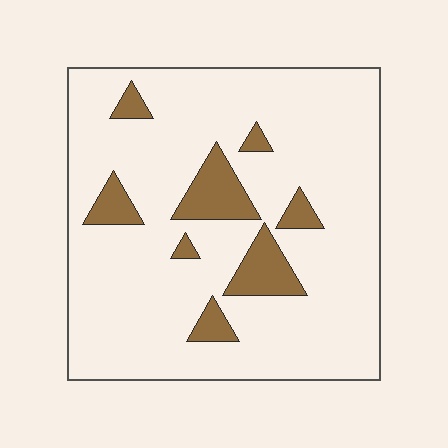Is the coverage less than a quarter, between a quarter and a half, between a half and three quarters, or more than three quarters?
Less than a quarter.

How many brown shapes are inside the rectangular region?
8.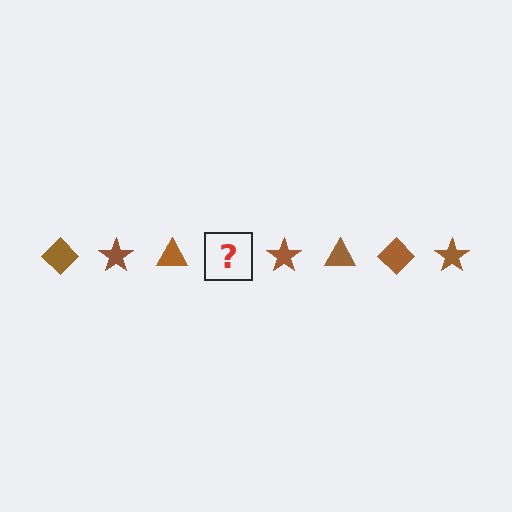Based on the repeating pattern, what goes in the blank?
The blank should be a brown diamond.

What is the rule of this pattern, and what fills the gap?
The rule is that the pattern cycles through diamond, star, triangle shapes in brown. The gap should be filled with a brown diamond.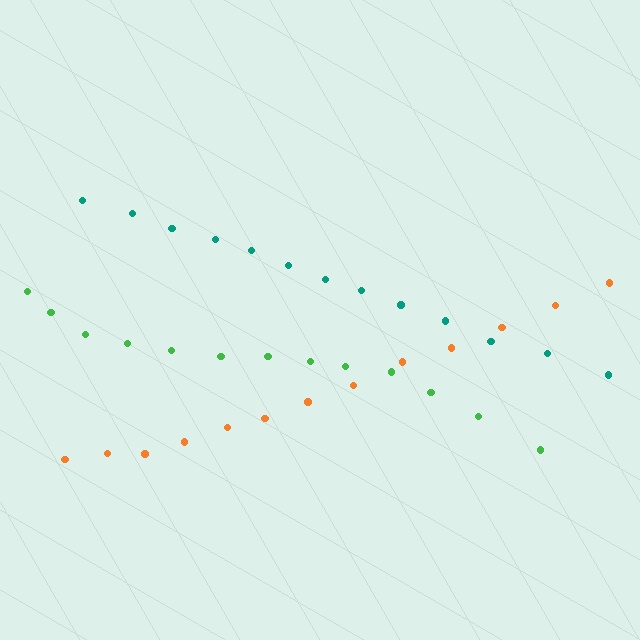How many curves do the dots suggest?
There are 3 distinct paths.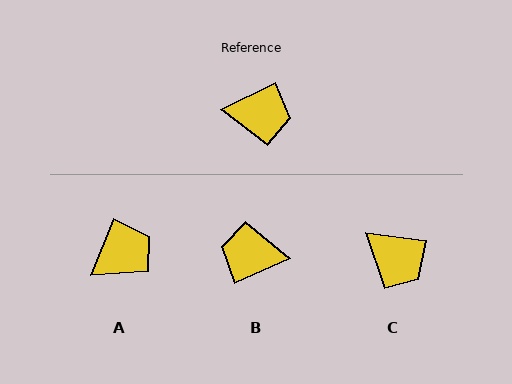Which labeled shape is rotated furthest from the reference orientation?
B, about 177 degrees away.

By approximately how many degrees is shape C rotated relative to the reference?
Approximately 34 degrees clockwise.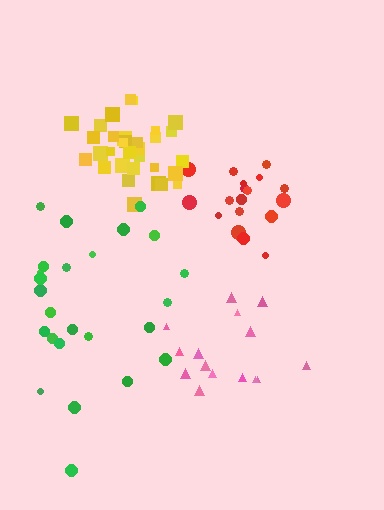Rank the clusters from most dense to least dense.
yellow, red, pink, green.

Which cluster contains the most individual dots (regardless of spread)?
Yellow (32).